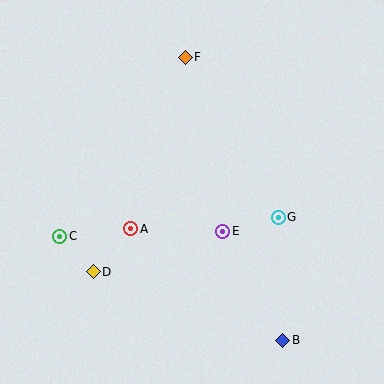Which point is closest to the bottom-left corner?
Point D is closest to the bottom-left corner.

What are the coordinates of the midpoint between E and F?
The midpoint between E and F is at (204, 144).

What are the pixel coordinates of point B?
Point B is at (283, 340).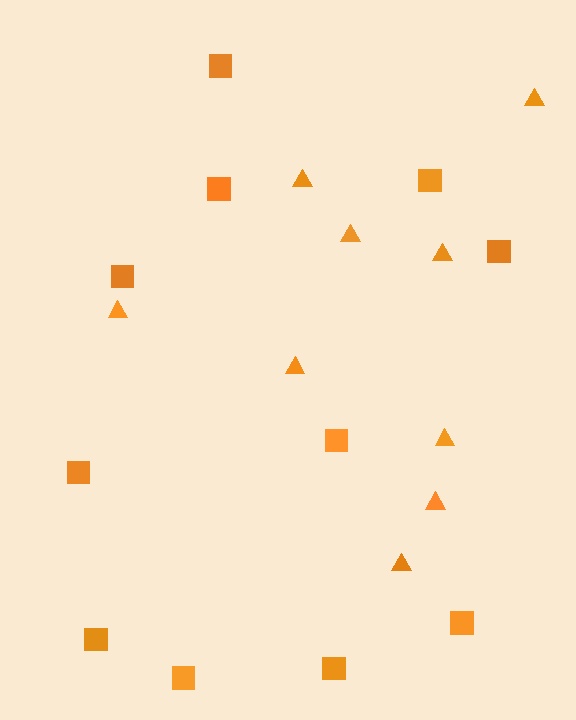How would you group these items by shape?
There are 2 groups: one group of triangles (9) and one group of squares (11).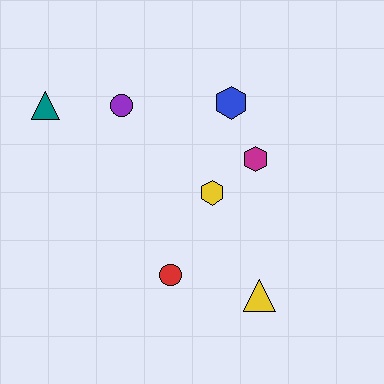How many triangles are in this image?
There are 2 triangles.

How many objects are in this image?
There are 7 objects.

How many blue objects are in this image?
There is 1 blue object.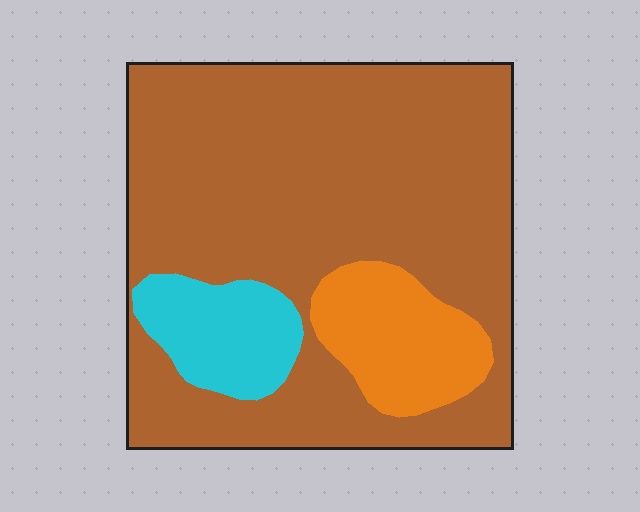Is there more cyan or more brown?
Brown.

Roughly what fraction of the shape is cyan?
Cyan covers around 10% of the shape.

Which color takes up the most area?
Brown, at roughly 75%.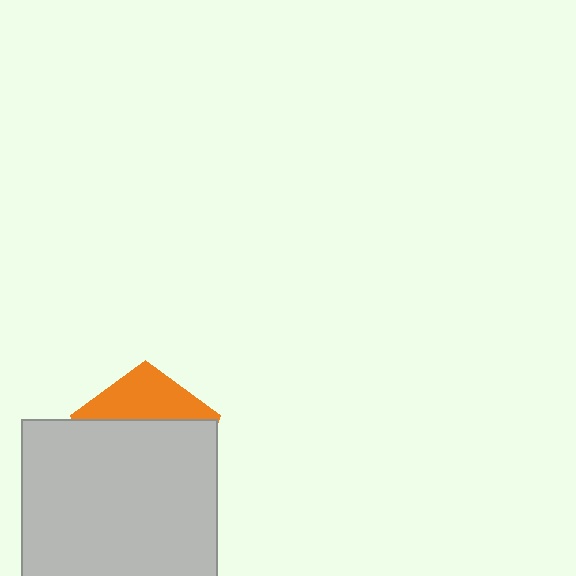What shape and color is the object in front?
The object in front is a light gray square.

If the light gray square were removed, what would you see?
You would see the complete orange pentagon.